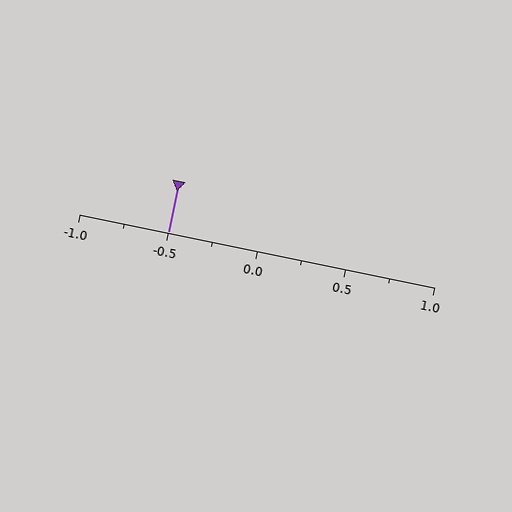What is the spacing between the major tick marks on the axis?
The major ticks are spaced 0.5 apart.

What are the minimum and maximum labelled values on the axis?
The axis runs from -1.0 to 1.0.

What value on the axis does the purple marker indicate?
The marker indicates approximately -0.5.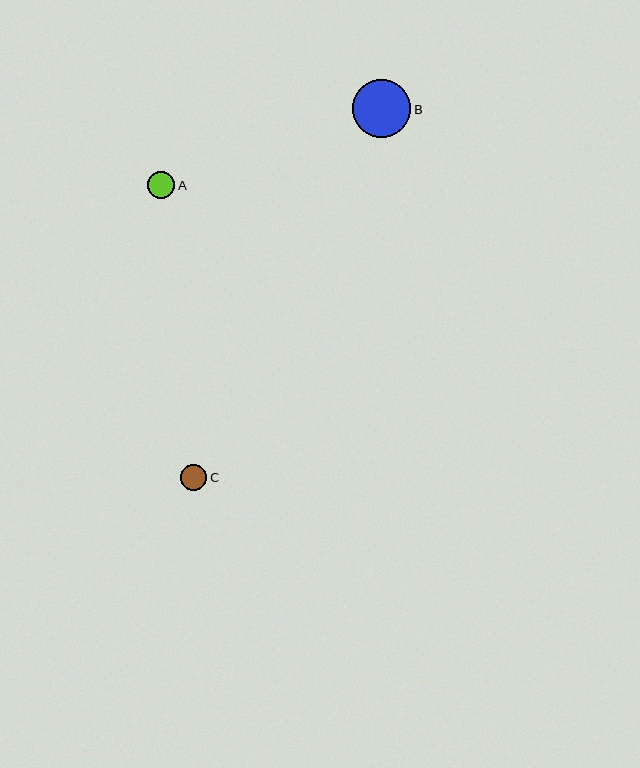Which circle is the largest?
Circle B is the largest with a size of approximately 58 pixels.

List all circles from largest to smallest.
From largest to smallest: B, A, C.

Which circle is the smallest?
Circle C is the smallest with a size of approximately 26 pixels.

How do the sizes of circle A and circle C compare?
Circle A and circle C are approximately the same size.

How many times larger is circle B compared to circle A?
Circle B is approximately 2.1 times the size of circle A.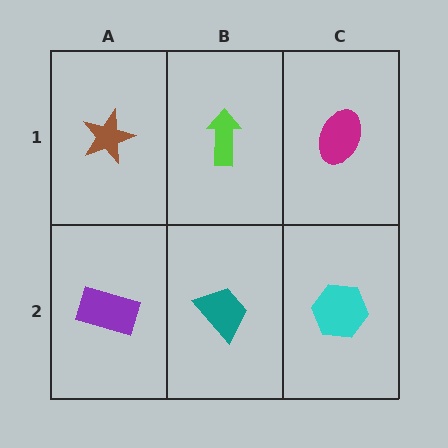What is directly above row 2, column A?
A brown star.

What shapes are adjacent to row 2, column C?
A magenta ellipse (row 1, column C), a teal trapezoid (row 2, column B).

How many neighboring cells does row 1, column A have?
2.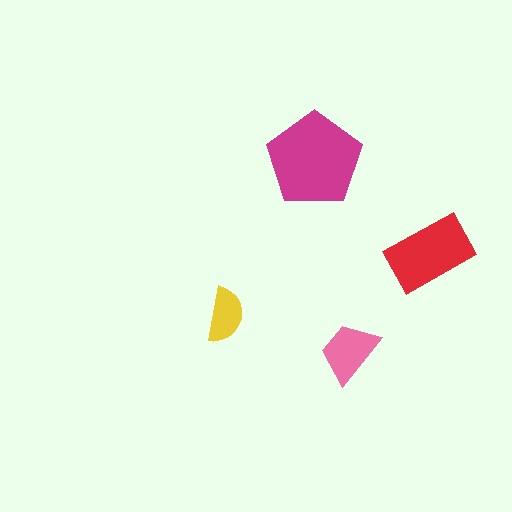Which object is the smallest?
The yellow semicircle.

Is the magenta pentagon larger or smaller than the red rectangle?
Larger.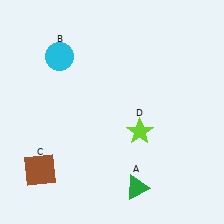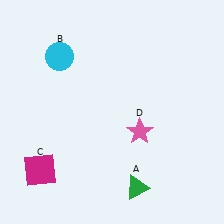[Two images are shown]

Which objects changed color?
C changed from brown to magenta. D changed from lime to pink.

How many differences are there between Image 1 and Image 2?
There are 2 differences between the two images.